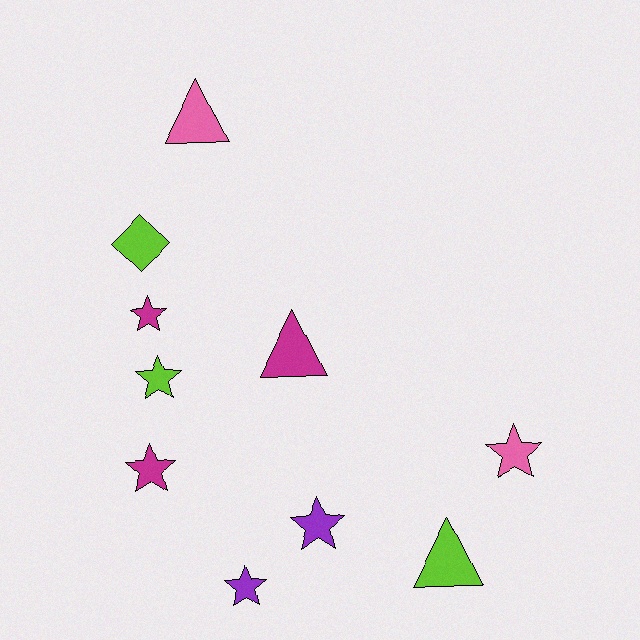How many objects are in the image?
There are 10 objects.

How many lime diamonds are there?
There is 1 lime diamond.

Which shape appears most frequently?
Star, with 6 objects.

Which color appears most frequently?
Magenta, with 3 objects.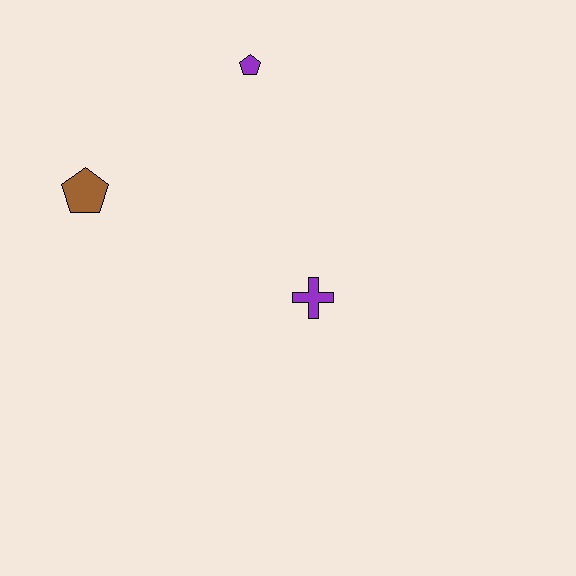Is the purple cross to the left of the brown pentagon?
No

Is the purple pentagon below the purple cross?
No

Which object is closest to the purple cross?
The purple pentagon is closest to the purple cross.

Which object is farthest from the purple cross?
The brown pentagon is farthest from the purple cross.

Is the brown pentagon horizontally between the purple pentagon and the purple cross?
No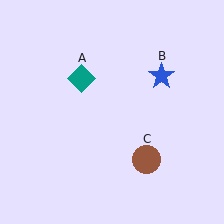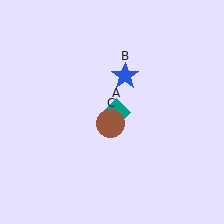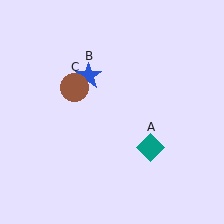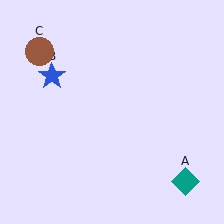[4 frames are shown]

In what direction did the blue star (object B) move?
The blue star (object B) moved left.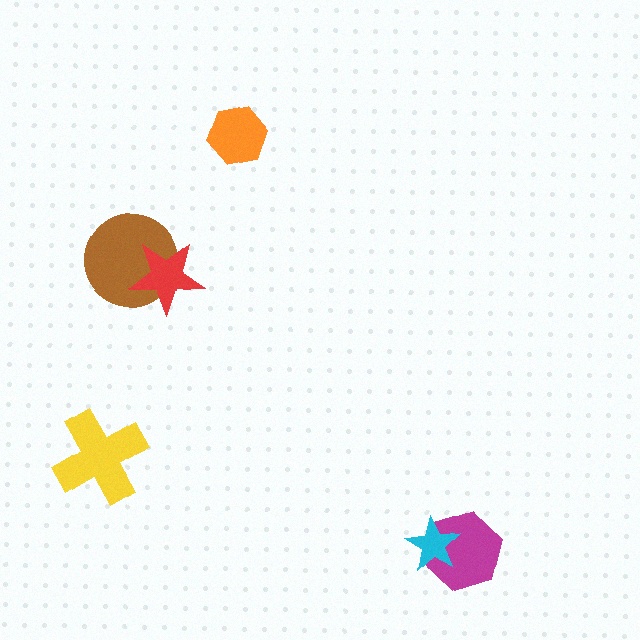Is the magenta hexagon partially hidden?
Yes, it is partially covered by another shape.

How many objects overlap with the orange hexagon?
0 objects overlap with the orange hexagon.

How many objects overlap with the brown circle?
1 object overlaps with the brown circle.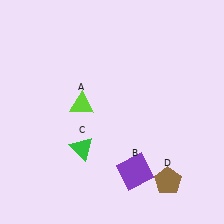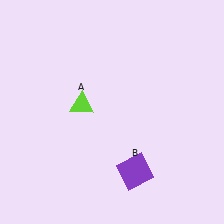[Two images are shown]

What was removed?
The green triangle (C), the brown pentagon (D) were removed in Image 2.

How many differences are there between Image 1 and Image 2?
There are 2 differences between the two images.